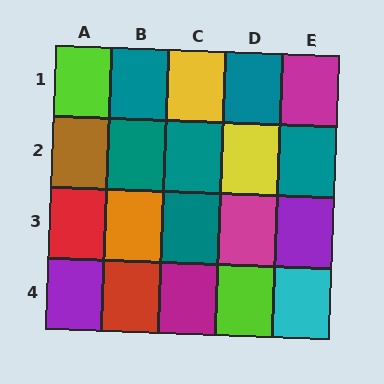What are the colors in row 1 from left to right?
Lime, teal, yellow, teal, magenta.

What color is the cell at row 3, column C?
Teal.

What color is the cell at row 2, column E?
Teal.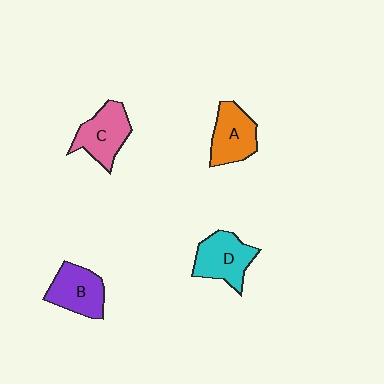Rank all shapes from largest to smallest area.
From largest to smallest: D (cyan), C (pink), B (purple), A (orange).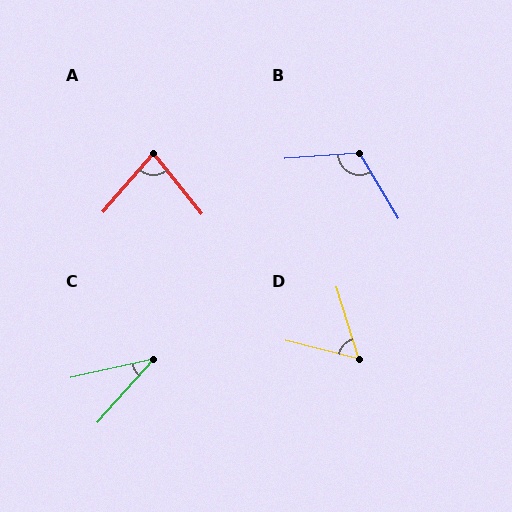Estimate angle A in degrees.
Approximately 80 degrees.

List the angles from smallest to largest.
C (36°), D (58°), A (80°), B (117°).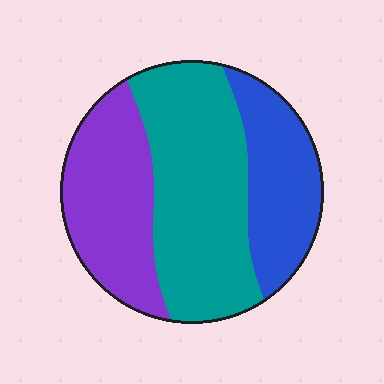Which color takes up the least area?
Blue, at roughly 25%.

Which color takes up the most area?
Teal, at roughly 45%.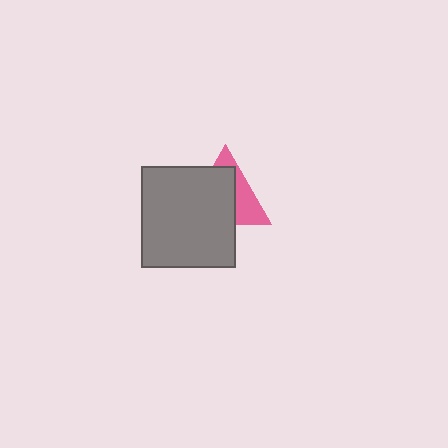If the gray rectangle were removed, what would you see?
You would see the complete pink triangle.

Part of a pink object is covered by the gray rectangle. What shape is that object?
It is a triangle.